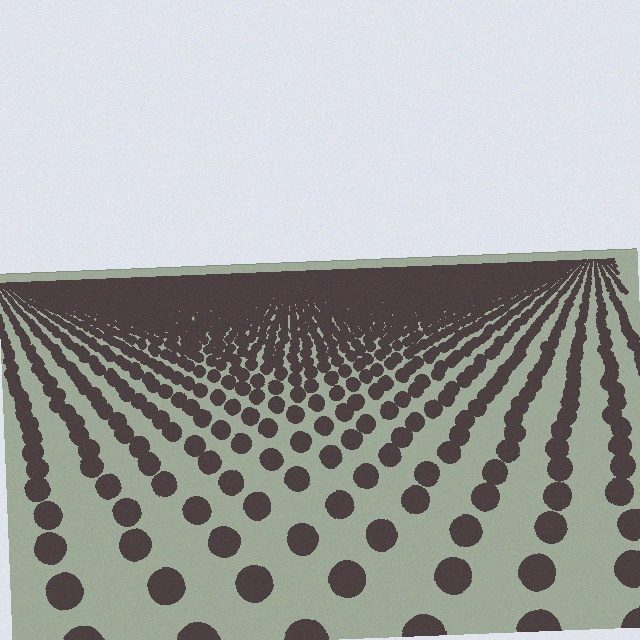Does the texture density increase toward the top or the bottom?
Density increases toward the top.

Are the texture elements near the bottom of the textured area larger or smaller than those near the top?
Larger. Near the bottom, elements are closer to the viewer and appear at a bigger on-screen size.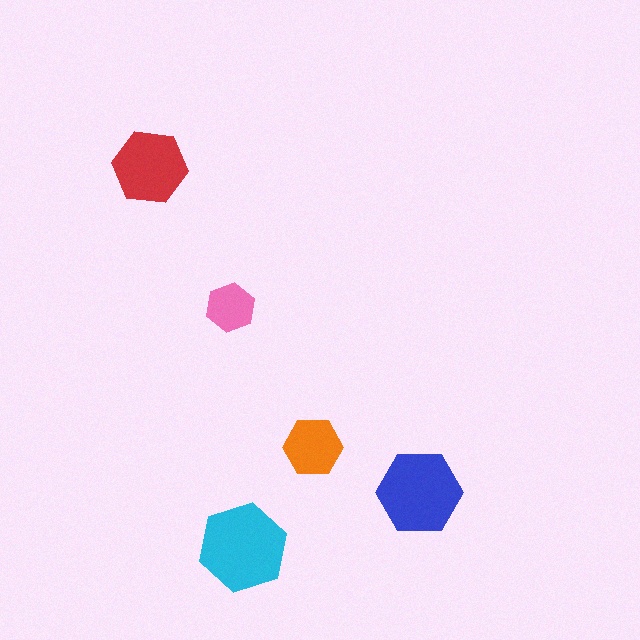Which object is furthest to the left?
The red hexagon is leftmost.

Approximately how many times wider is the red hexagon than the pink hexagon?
About 1.5 times wider.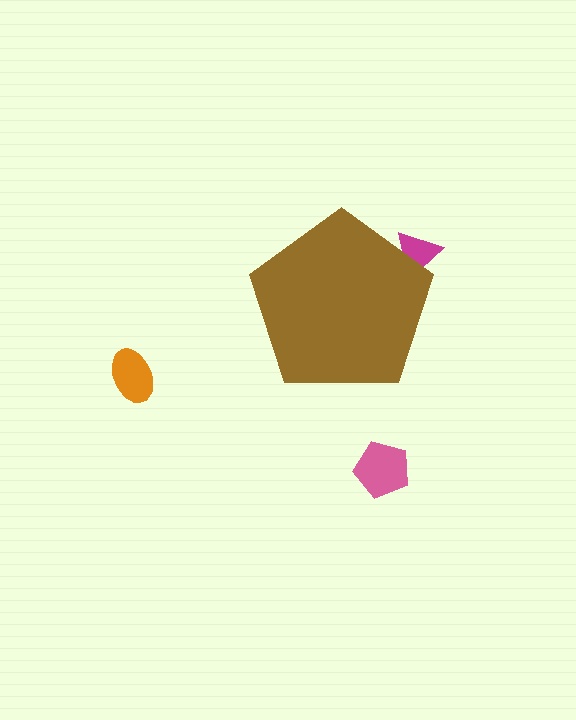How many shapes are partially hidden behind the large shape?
1 shape is partially hidden.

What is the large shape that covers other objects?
A brown pentagon.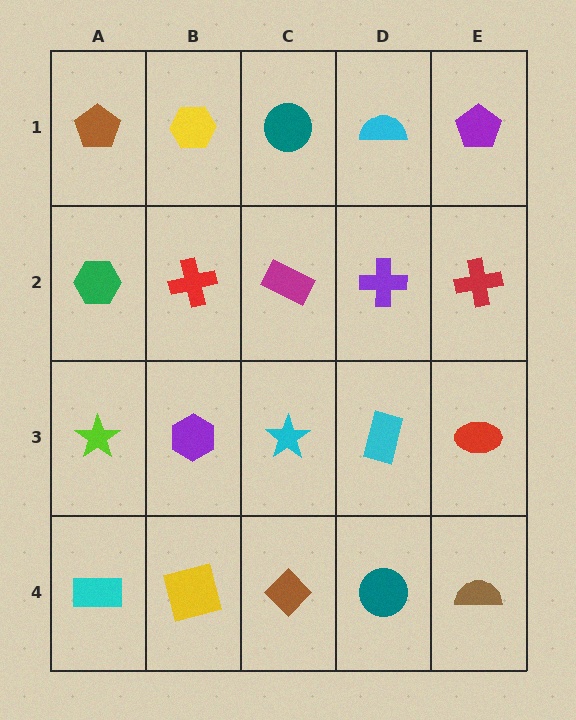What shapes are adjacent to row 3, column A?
A green hexagon (row 2, column A), a cyan rectangle (row 4, column A), a purple hexagon (row 3, column B).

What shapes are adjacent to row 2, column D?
A cyan semicircle (row 1, column D), a cyan rectangle (row 3, column D), a magenta rectangle (row 2, column C), a red cross (row 2, column E).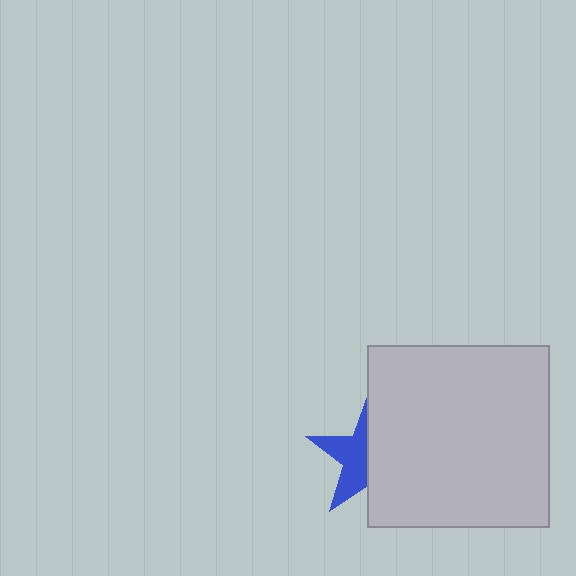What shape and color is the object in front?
The object in front is a light gray square.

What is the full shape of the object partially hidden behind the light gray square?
The partially hidden object is a blue star.